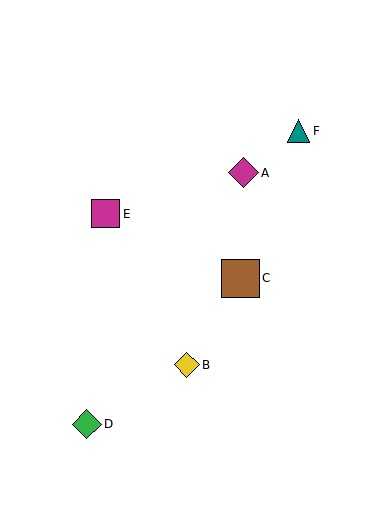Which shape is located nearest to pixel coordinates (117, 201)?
The magenta square (labeled E) at (105, 214) is nearest to that location.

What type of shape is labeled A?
Shape A is a magenta diamond.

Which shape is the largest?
The brown square (labeled C) is the largest.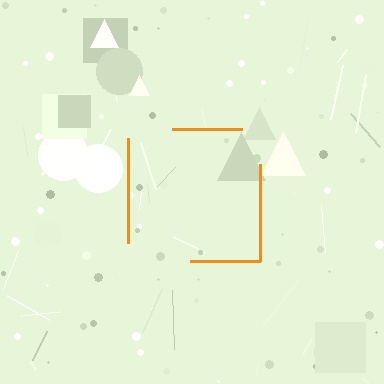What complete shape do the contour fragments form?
The contour fragments form a square.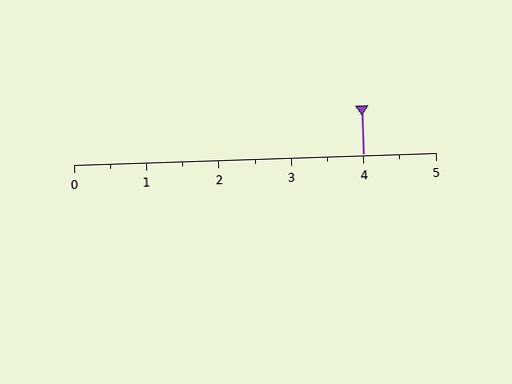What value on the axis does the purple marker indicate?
The marker indicates approximately 4.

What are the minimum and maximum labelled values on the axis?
The axis runs from 0 to 5.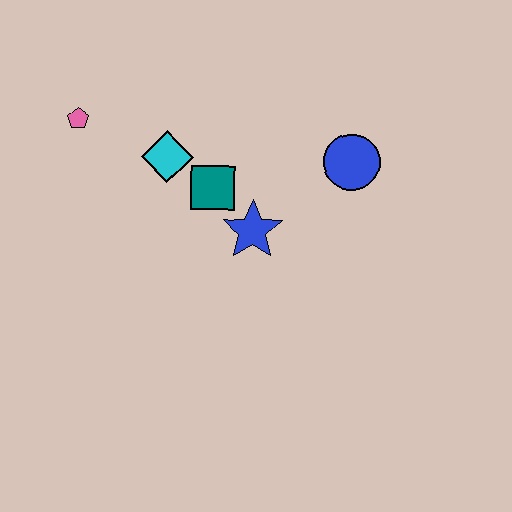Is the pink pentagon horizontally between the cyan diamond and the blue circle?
No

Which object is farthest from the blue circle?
The pink pentagon is farthest from the blue circle.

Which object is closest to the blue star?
The teal square is closest to the blue star.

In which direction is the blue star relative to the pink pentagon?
The blue star is to the right of the pink pentagon.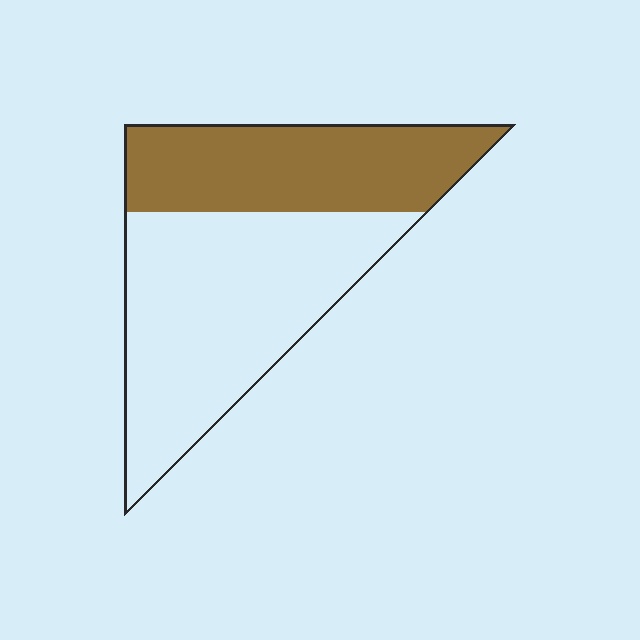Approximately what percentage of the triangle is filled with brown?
Approximately 40%.